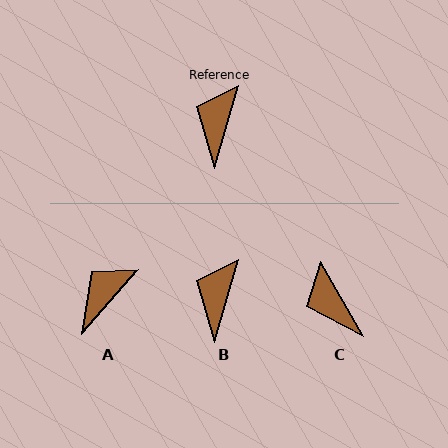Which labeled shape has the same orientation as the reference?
B.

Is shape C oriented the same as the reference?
No, it is off by about 46 degrees.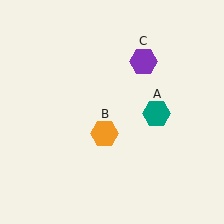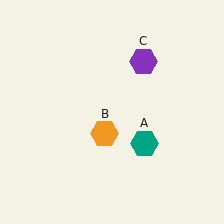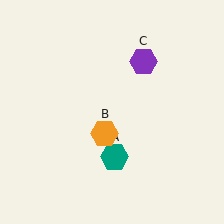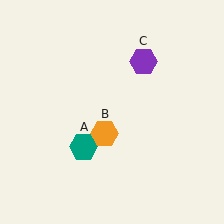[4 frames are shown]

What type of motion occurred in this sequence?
The teal hexagon (object A) rotated clockwise around the center of the scene.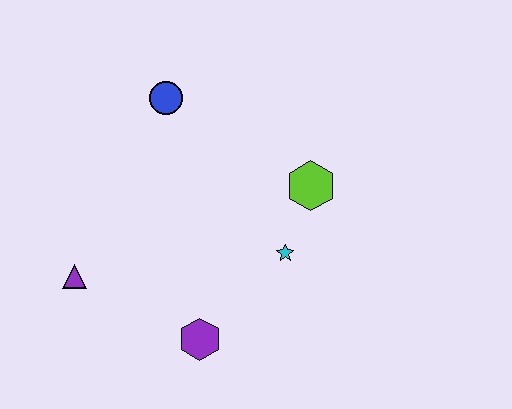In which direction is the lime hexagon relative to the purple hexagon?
The lime hexagon is above the purple hexagon.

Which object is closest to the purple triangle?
The purple hexagon is closest to the purple triangle.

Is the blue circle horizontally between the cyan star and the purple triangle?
Yes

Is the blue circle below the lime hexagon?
No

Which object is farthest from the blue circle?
The purple hexagon is farthest from the blue circle.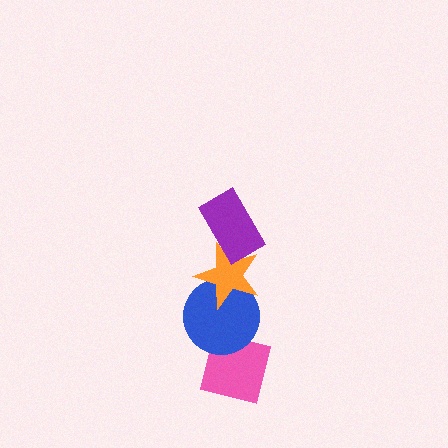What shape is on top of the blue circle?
The orange star is on top of the blue circle.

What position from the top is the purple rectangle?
The purple rectangle is 1st from the top.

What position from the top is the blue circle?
The blue circle is 3rd from the top.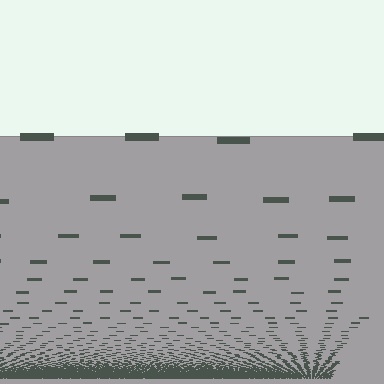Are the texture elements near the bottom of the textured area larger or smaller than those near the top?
Smaller. The gradient is inverted — elements near the bottom are smaller and denser.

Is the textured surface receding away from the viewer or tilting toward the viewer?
The surface appears to tilt toward the viewer. Texture elements get larger and sparser toward the top.